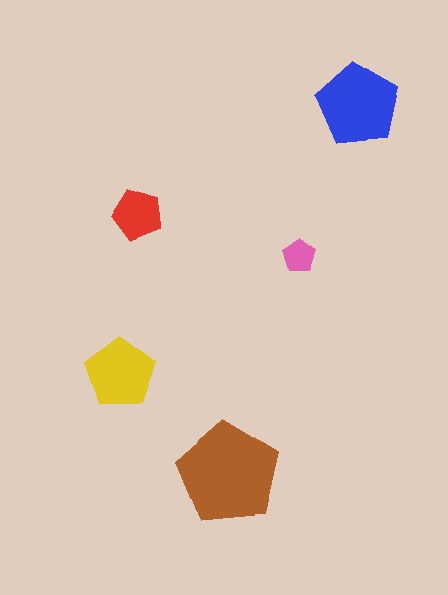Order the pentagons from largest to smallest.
the brown one, the blue one, the yellow one, the red one, the pink one.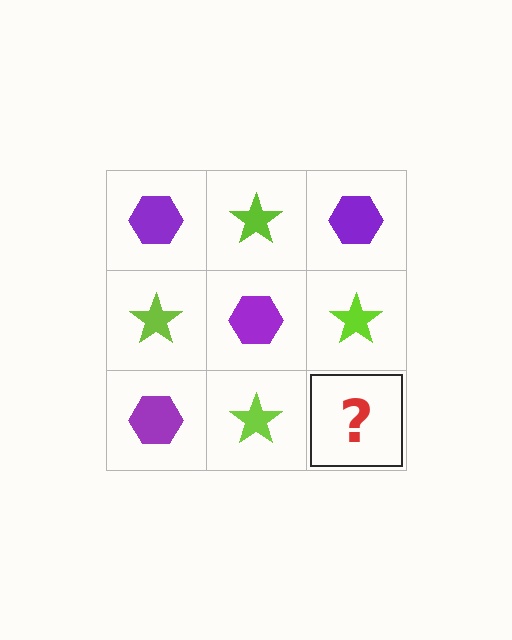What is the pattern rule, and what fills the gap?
The rule is that it alternates purple hexagon and lime star in a checkerboard pattern. The gap should be filled with a purple hexagon.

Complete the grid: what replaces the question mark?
The question mark should be replaced with a purple hexagon.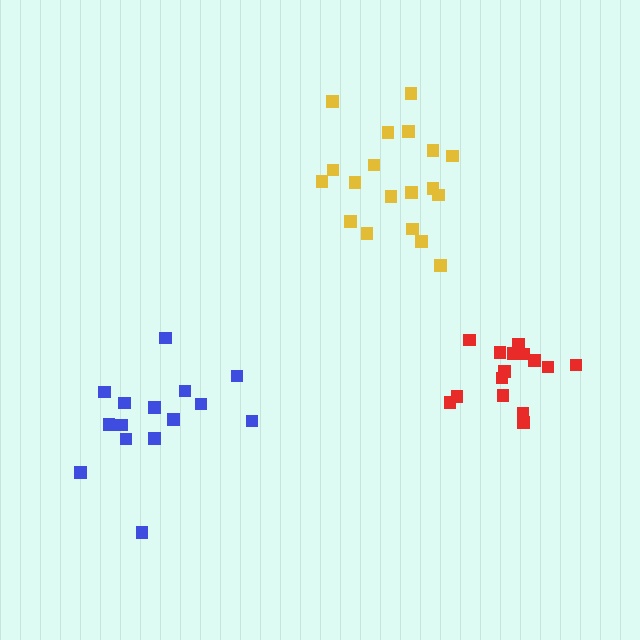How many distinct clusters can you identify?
There are 3 distinct clusters.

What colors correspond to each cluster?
The clusters are colored: yellow, blue, red.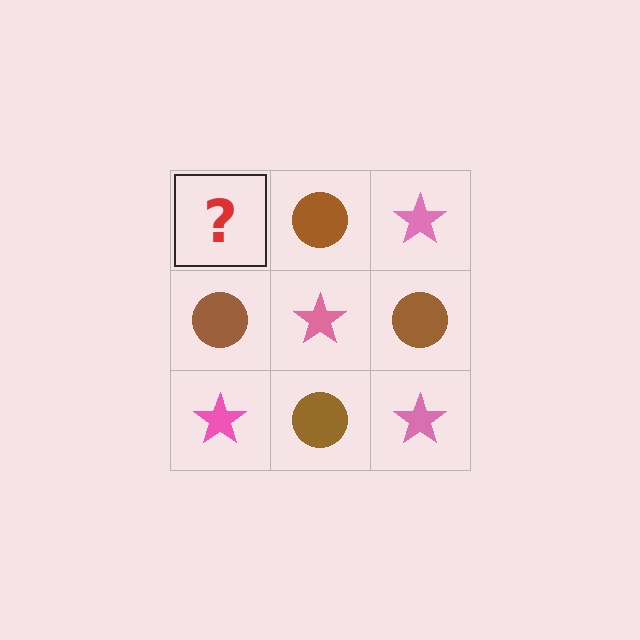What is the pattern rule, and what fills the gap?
The rule is that it alternates pink star and brown circle in a checkerboard pattern. The gap should be filled with a pink star.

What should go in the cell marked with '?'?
The missing cell should contain a pink star.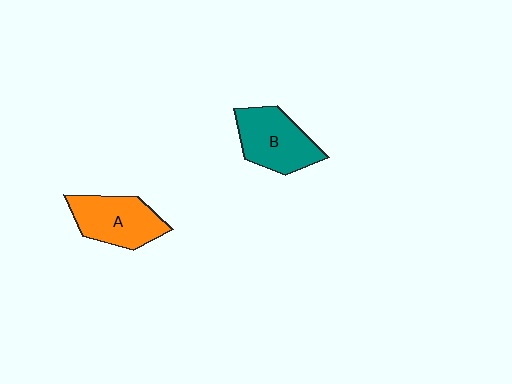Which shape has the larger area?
Shape B (teal).